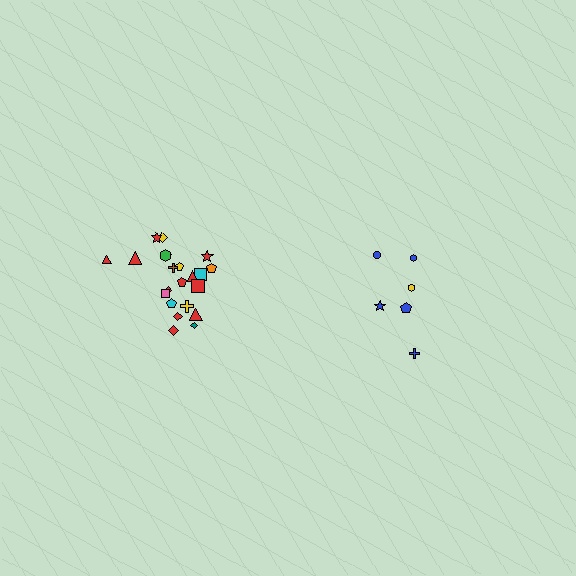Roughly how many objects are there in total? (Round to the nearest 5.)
Roughly 30 objects in total.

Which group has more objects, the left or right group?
The left group.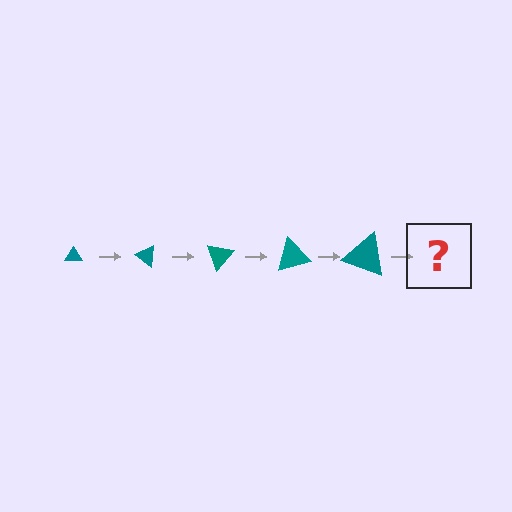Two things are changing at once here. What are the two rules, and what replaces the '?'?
The two rules are that the triangle grows larger each step and it rotates 35 degrees each step. The '?' should be a triangle, larger than the previous one and rotated 175 degrees from the start.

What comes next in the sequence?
The next element should be a triangle, larger than the previous one and rotated 175 degrees from the start.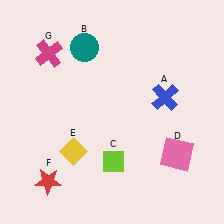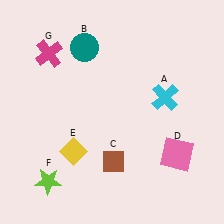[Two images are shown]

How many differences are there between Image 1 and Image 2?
There are 3 differences between the two images.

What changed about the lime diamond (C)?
In Image 1, C is lime. In Image 2, it changed to brown.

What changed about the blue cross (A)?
In Image 1, A is blue. In Image 2, it changed to cyan.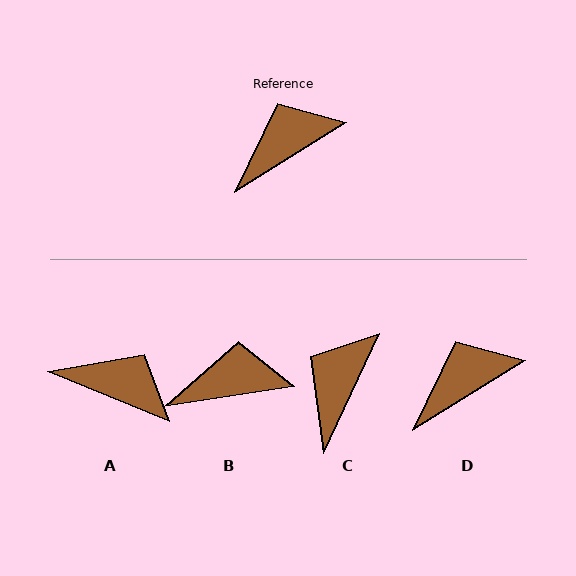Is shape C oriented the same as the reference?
No, it is off by about 33 degrees.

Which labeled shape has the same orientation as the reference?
D.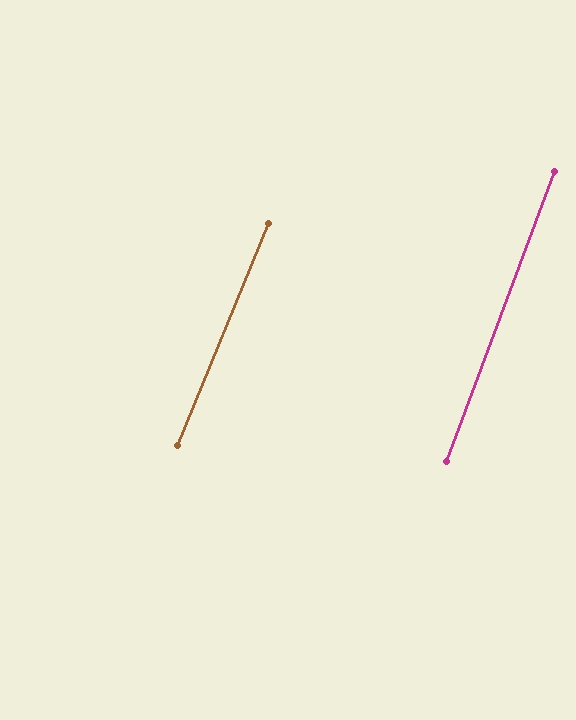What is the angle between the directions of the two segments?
Approximately 2 degrees.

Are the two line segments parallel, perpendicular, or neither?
Parallel — their directions differ by only 1.9°.